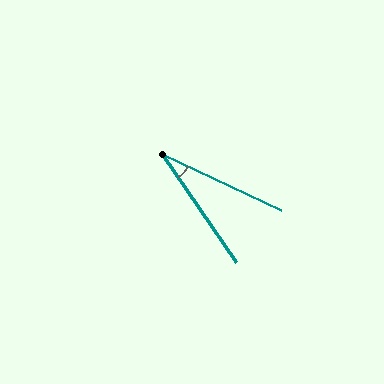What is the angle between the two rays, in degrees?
Approximately 30 degrees.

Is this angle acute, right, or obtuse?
It is acute.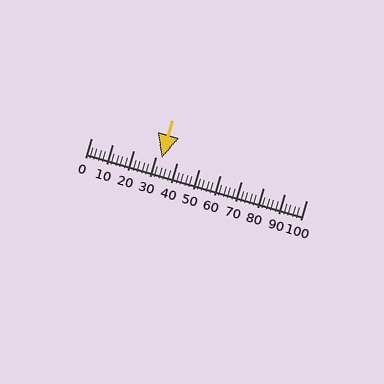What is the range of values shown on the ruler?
The ruler shows values from 0 to 100.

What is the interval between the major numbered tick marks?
The major tick marks are spaced 10 units apart.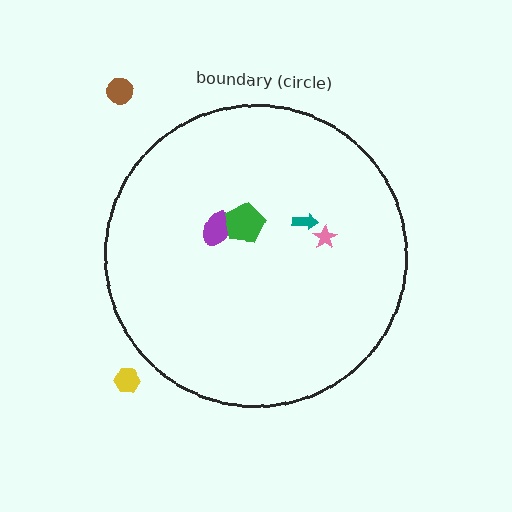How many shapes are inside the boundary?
4 inside, 2 outside.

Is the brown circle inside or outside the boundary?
Outside.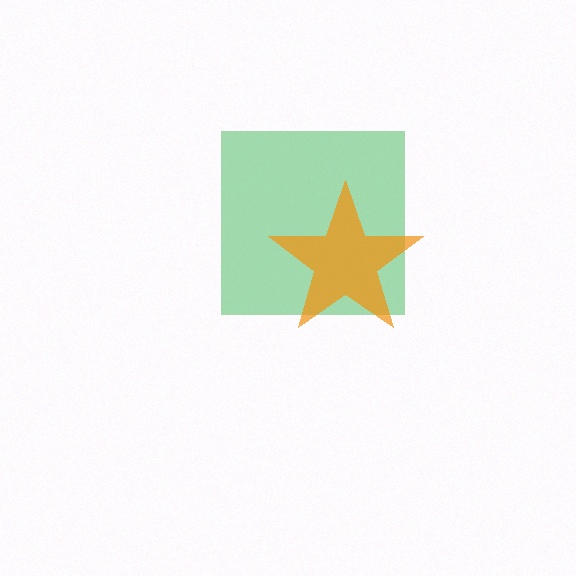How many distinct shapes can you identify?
There are 2 distinct shapes: a green square, an orange star.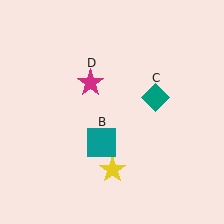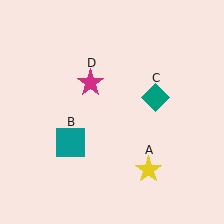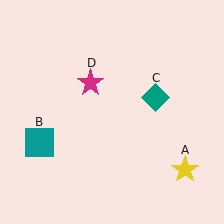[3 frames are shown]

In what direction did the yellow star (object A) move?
The yellow star (object A) moved right.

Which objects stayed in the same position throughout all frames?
Teal diamond (object C) and magenta star (object D) remained stationary.